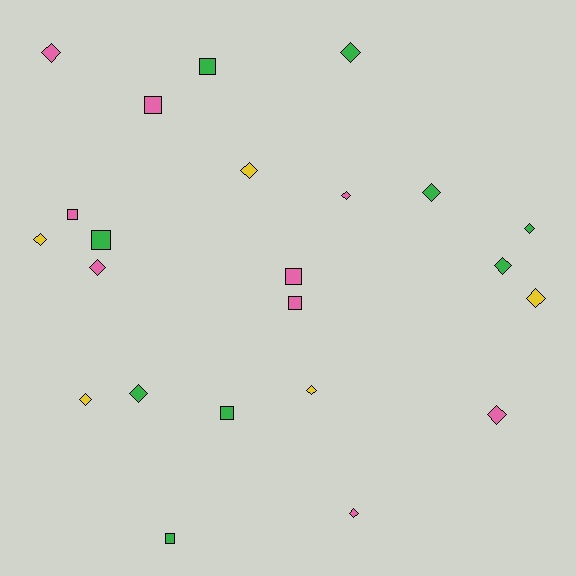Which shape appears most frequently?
Diamond, with 15 objects.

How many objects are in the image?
There are 23 objects.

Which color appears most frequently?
Green, with 9 objects.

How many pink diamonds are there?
There are 5 pink diamonds.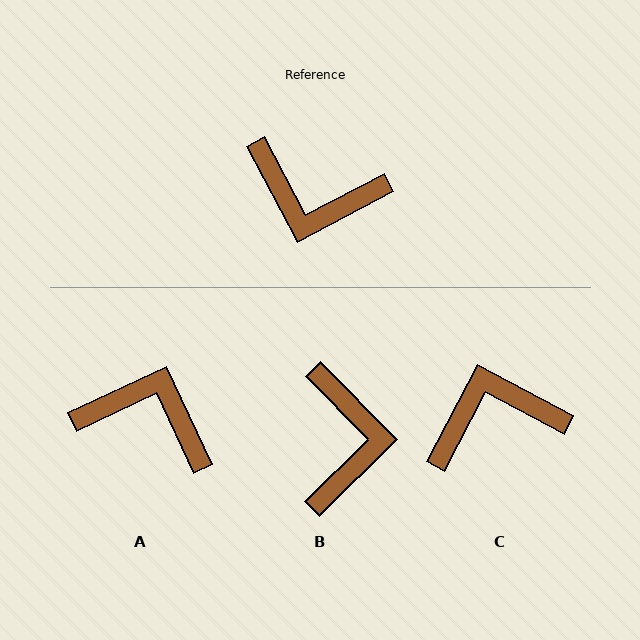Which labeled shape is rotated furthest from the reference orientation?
A, about 177 degrees away.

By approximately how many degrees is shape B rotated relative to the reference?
Approximately 107 degrees counter-clockwise.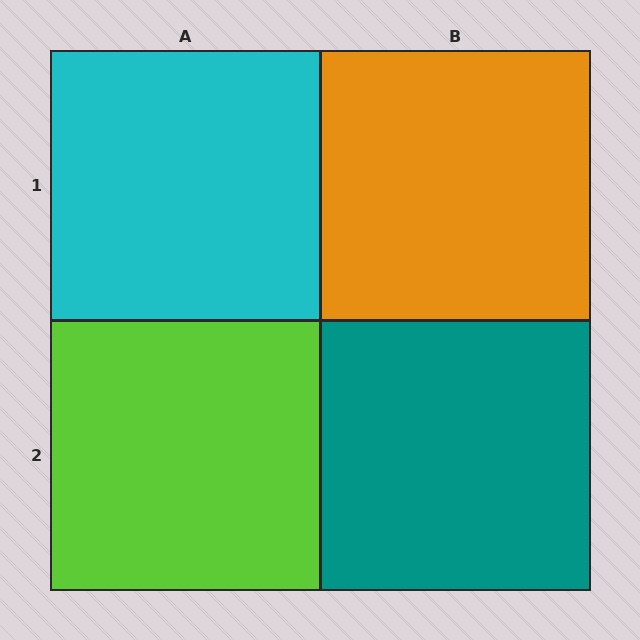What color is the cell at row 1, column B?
Orange.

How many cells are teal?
1 cell is teal.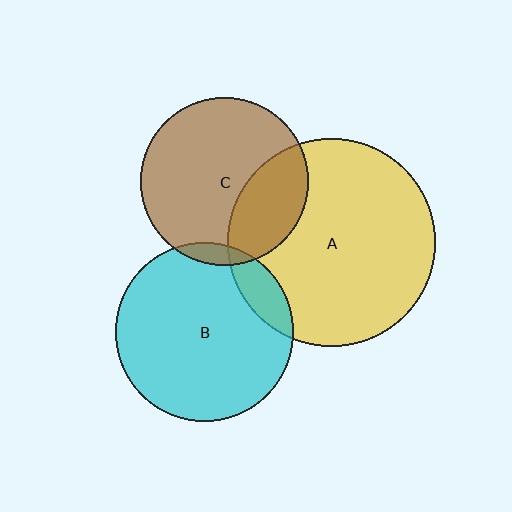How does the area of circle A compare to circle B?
Approximately 1.4 times.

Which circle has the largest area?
Circle A (yellow).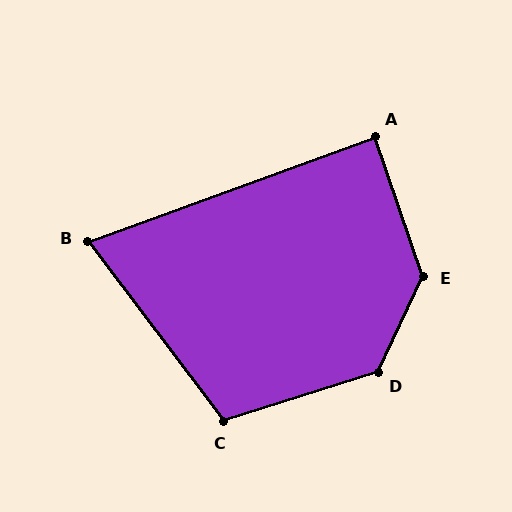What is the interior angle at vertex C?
Approximately 109 degrees (obtuse).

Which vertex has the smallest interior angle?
B, at approximately 73 degrees.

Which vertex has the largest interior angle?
E, at approximately 136 degrees.